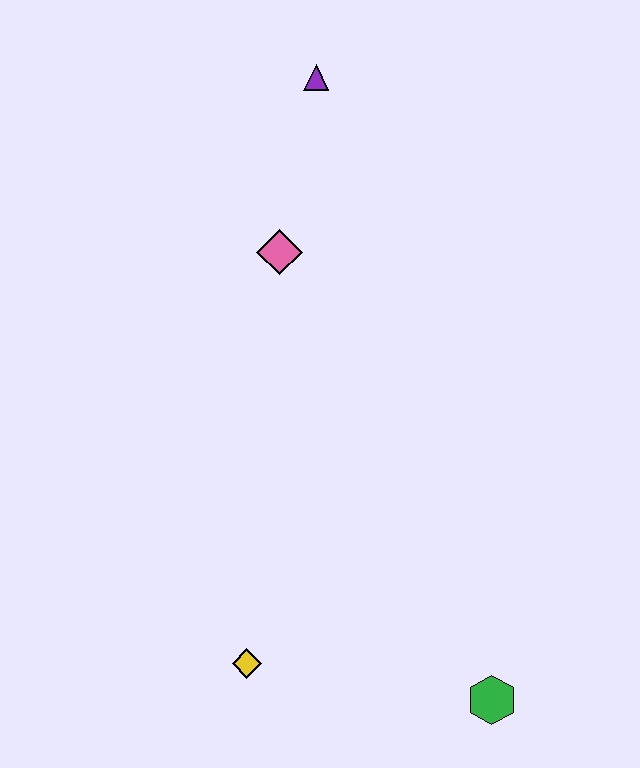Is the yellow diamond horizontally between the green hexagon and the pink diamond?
No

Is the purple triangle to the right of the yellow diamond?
Yes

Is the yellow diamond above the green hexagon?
Yes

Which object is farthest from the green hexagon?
The purple triangle is farthest from the green hexagon.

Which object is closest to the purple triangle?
The pink diamond is closest to the purple triangle.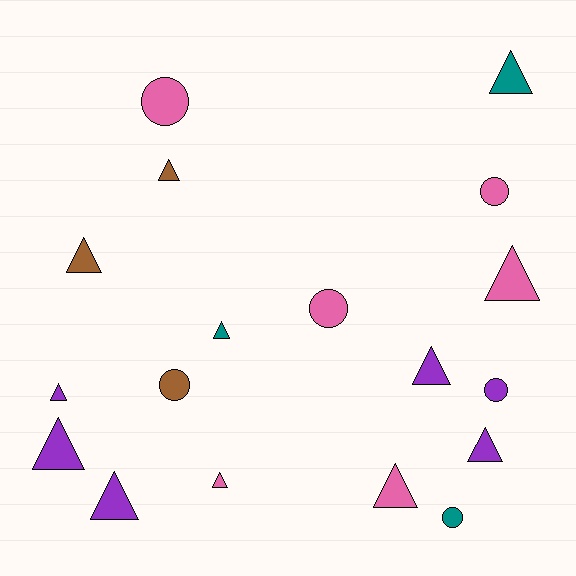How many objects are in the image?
There are 18 objects.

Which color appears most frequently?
Pink, with 6 objects.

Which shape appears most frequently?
Triangle, with 12 objects.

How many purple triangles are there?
There are 5 purple triangles.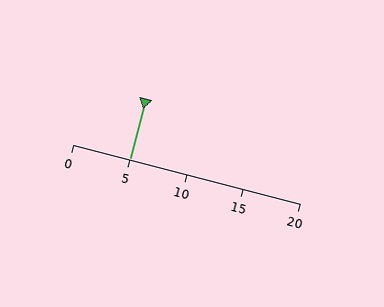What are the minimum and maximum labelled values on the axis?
The axis runs from 0 to 20.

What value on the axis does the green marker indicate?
The marker indicates approximately 5.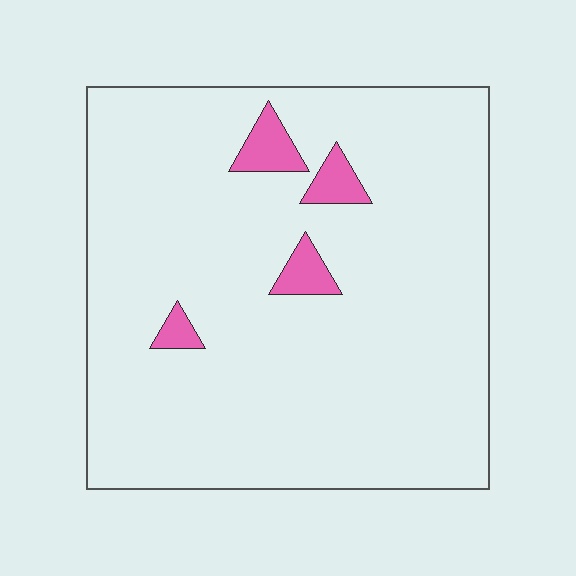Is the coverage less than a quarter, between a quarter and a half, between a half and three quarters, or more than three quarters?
Less than a quarter.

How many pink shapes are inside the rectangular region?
4.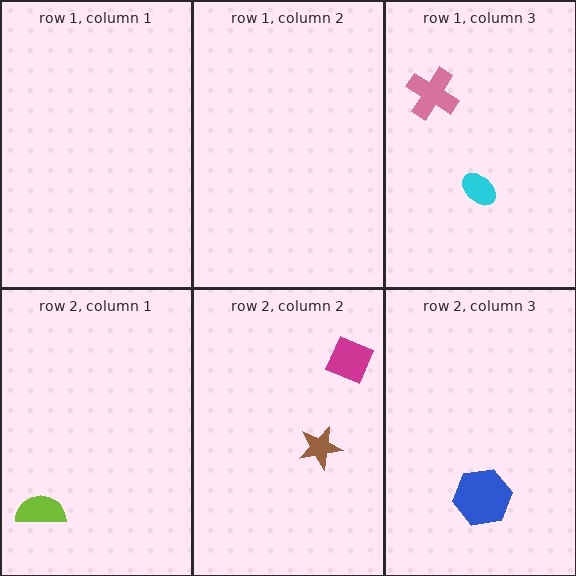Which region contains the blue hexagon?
The row 2, column 3 region.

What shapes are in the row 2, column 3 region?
The blue hexagon.